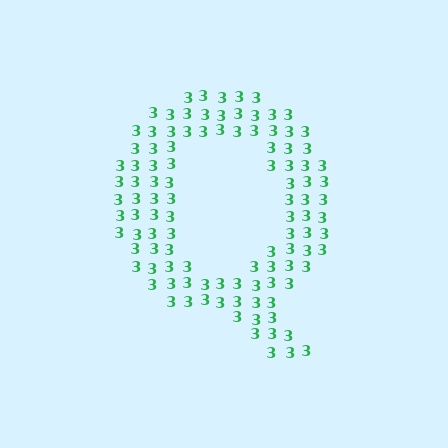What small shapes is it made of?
It is made of small digit 3's.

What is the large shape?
The large shape is the letter Q.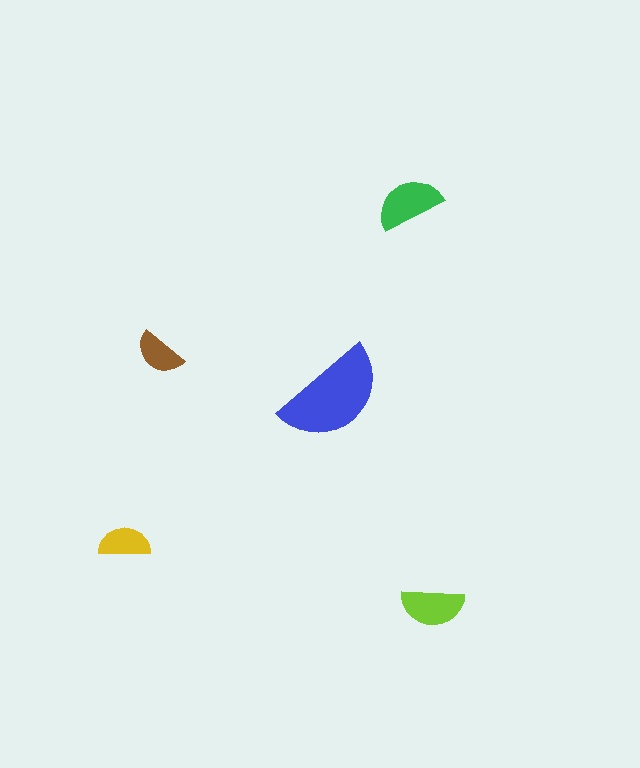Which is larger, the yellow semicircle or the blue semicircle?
The blue one.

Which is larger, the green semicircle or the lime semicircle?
The green one.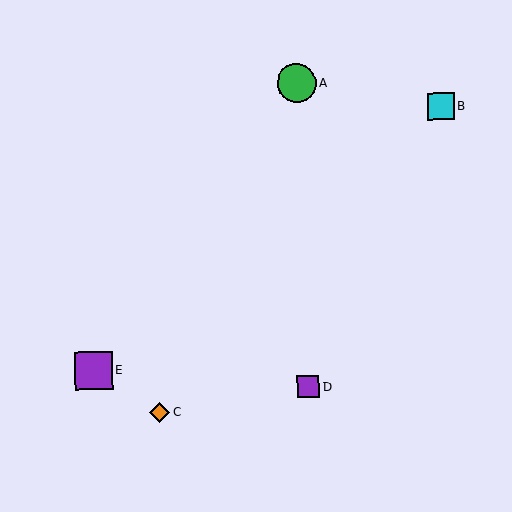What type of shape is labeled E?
Shape E is a purple square.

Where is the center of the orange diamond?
The center of the orange diamond is at (160, 412).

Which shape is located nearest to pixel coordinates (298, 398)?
The purple square (labeled D) at (308, 387) is nearest to that location.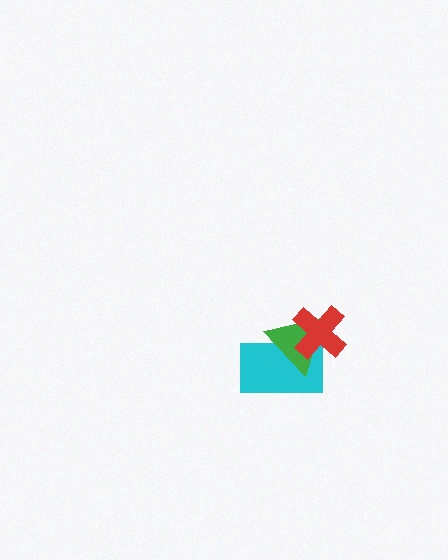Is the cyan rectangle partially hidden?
Yes, it is partially covered by another shape.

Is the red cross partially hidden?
No, no other shape covers it.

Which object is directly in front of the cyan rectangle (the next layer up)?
The green triangle is directly in front of the cyan rectangle.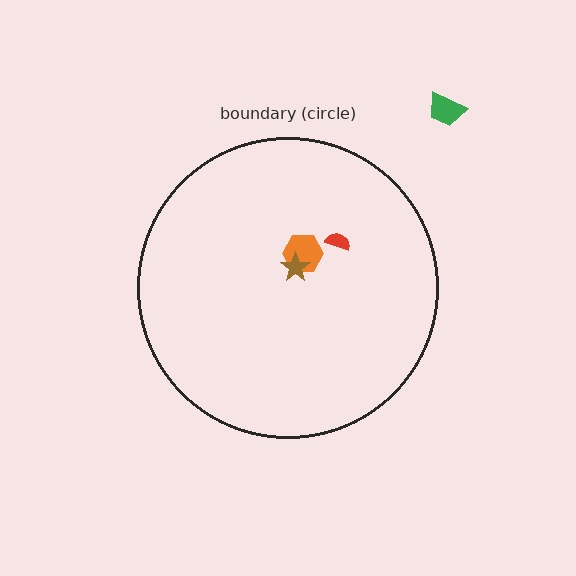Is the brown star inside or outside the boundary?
Inside.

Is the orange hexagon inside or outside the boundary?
Inside.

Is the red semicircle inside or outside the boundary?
Inside.